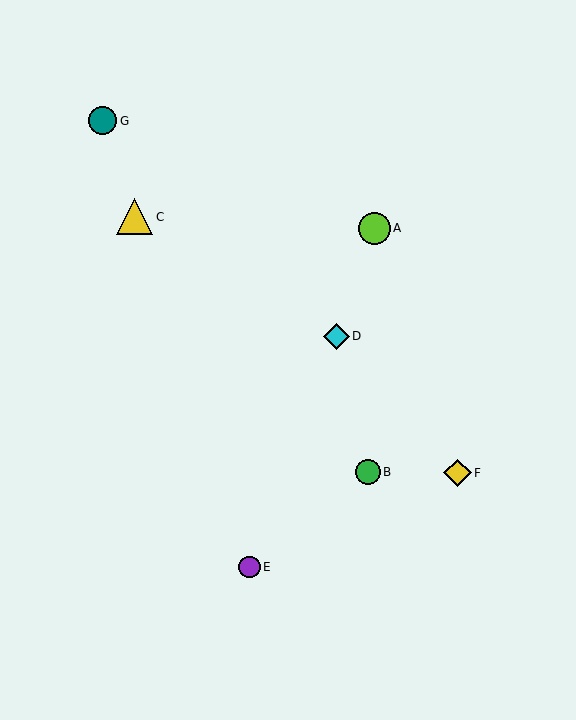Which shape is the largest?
The yellow triangle (labeled C) is the largest.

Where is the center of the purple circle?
The center of the purple circle is at (250, 567).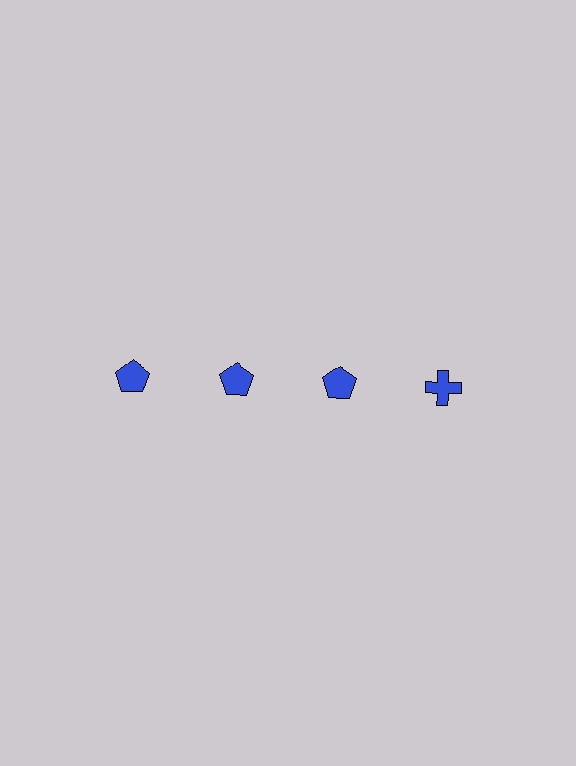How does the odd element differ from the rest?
It has a different shape: cross instead of pentagon.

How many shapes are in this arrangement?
There are 4 shapes arranged in a grid pattern.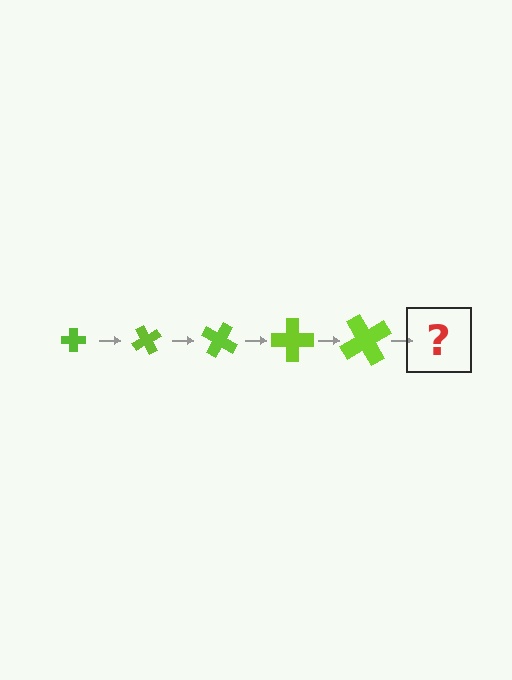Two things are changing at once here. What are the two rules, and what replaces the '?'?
The two rules are that the cross grows larger each step and it rotates 60 degrees each step. The '?' should be a cross, larger than the previous one and rotated 300 degrees from the start.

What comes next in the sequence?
The next element should be a cross, larger than the previous one and rotated 300 degrees from the start.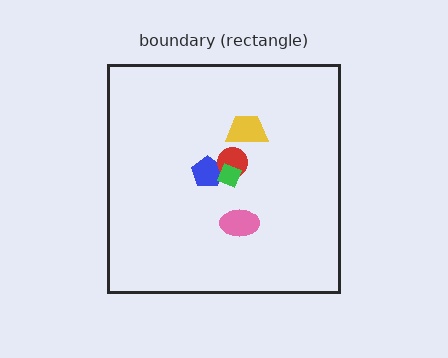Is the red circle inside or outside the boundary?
Inside.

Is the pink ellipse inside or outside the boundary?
Inside.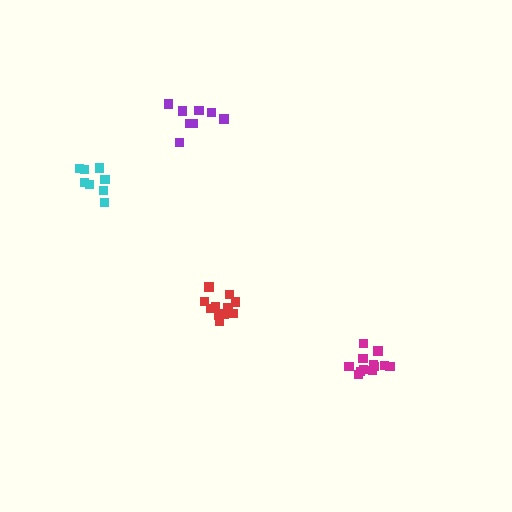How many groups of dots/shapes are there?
There are 4 groups.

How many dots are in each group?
Group 1: 8 dots, Group 2: 8 dots, Group 3: 11 dots, Group 4: 12 dots (39 total).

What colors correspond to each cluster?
The clusters are colored: cyan, purple, red, magenta.